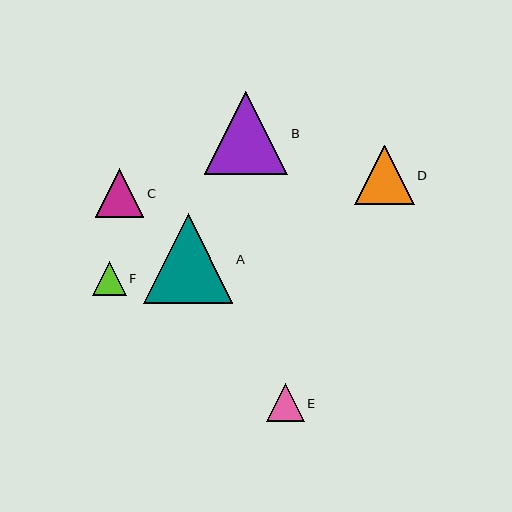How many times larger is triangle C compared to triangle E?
Triangle C is approximately 1.3 times the size of triangle E.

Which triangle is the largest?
Triangle A is the largest with a size of approximately 90 pixels.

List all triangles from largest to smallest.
From largest to smallest: A, B, D, C, E, F.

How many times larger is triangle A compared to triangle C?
Triangle A is approximately 1.9 times the size of triangle C.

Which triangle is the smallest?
Triangle F is the smallest with a size of approximately 34 pixels.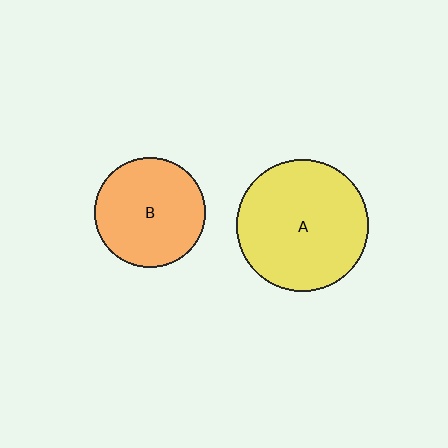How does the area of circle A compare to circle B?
Approximately 1.4 times.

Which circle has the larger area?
Circle A (yellow).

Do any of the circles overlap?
No, none of the circles overlap.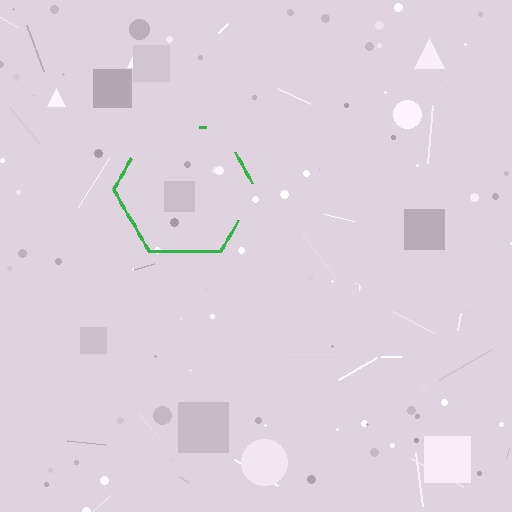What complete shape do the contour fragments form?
The contour fragments form a hexagon.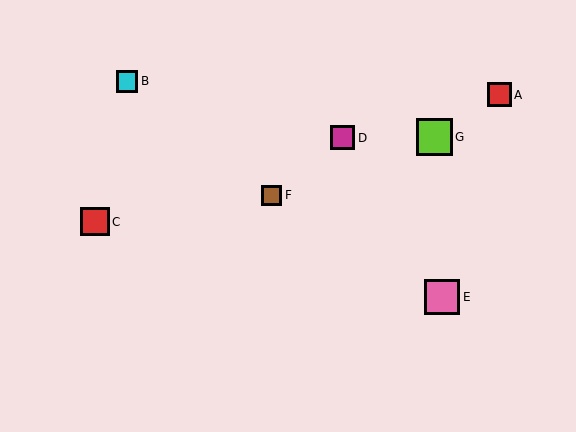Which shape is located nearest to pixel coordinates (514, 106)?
The red square (labeled A) at (499, 95) is nearest to that location.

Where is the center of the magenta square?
The center of the magenta square is at (342, 138).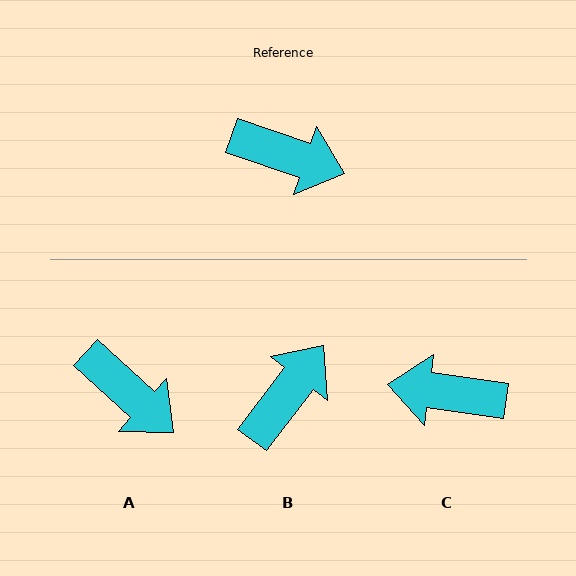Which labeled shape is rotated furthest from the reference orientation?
C, about 169 degrees away.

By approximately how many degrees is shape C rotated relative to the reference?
Approximately 169 degrees clockwise.